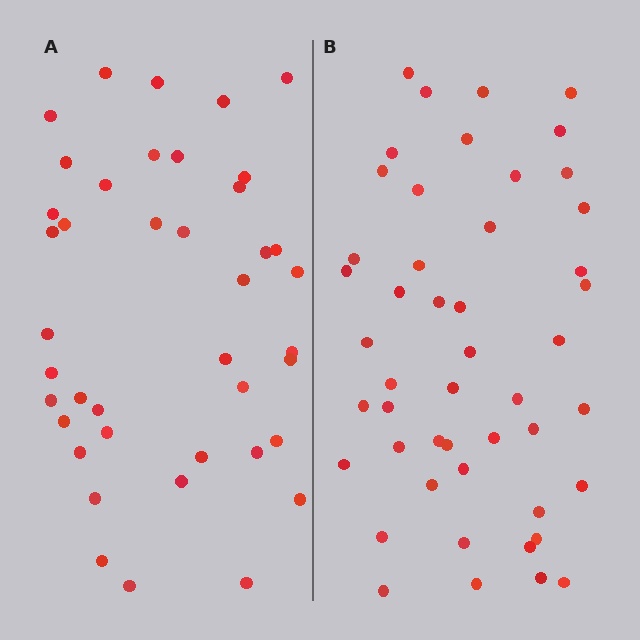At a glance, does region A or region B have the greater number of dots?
Region B (the right region) has more dots.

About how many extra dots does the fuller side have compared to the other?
Region B has roughly 8 or so more dots than region A.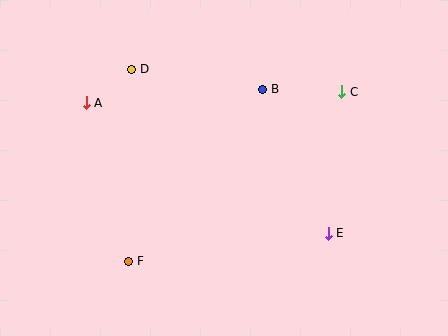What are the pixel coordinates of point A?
Point A is at (86, 103).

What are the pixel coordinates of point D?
Point D is at (132, 69).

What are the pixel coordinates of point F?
Point F is at (129, 261).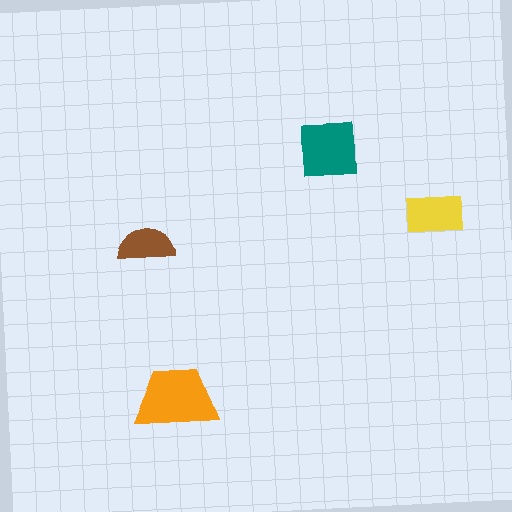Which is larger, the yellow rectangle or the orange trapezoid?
The orange trapezoid.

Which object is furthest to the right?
The yellow rectangle is rightmost.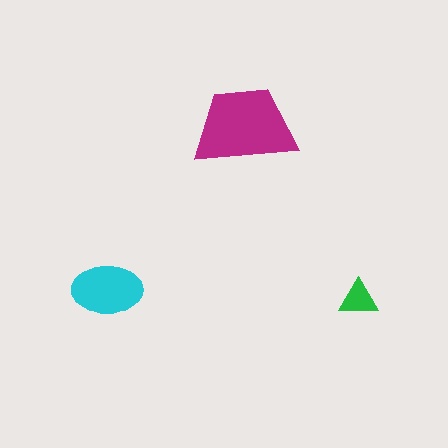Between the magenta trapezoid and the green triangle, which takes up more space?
The magenta trapezoid.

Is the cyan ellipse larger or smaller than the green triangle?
Larger.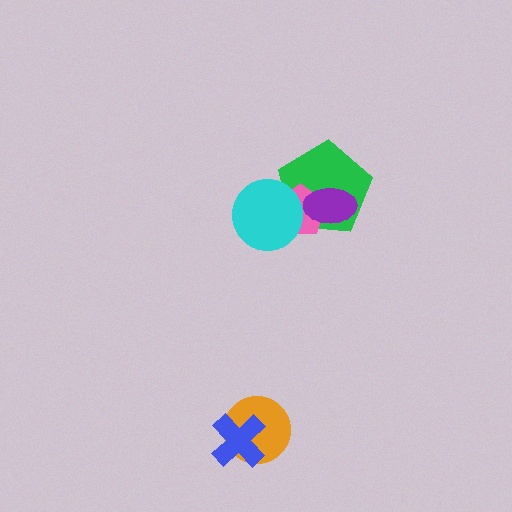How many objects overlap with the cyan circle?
2 objects overlap with the cyan circle.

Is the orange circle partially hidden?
Yes, it is partially covered by another shape.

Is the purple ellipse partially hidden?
No, no other shape covers it.